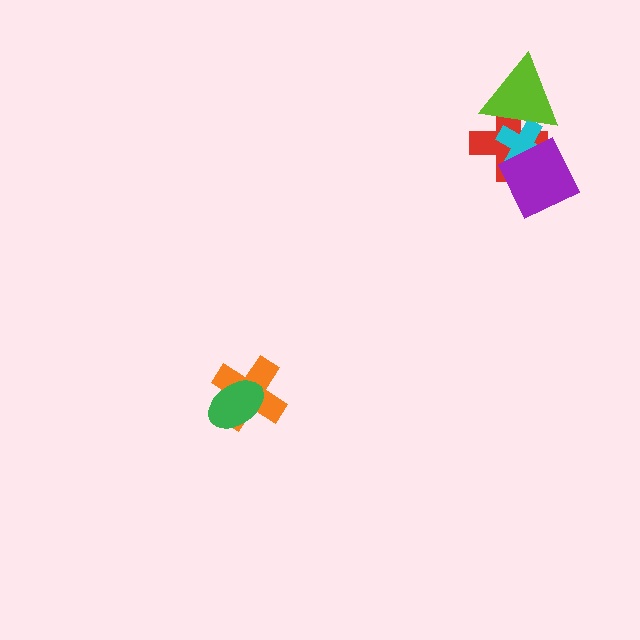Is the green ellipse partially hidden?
No, no other shape covers it.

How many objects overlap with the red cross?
3 objects overlap with the red cross.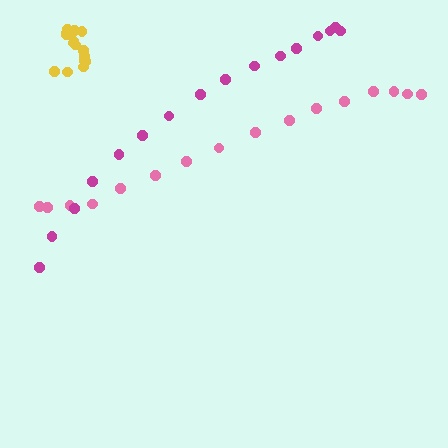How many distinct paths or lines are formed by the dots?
There are 3 distinct paths.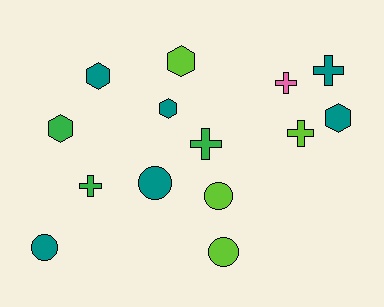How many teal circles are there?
There are 2 teal circles.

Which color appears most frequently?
Teal, with 6 objects.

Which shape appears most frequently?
Cross, with 5 objects.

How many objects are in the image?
There are 14 objects.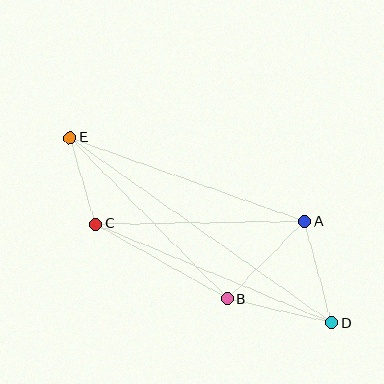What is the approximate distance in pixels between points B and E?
The distance between B and E is approximately 225 pixels.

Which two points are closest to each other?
Points C and E are closest to each other.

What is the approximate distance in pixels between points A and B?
The distance between A and B is approximately 109 pixels.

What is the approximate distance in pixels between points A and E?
The distance between A and E is approximately 249 pixels.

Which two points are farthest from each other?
Points D and E are farthest from each other.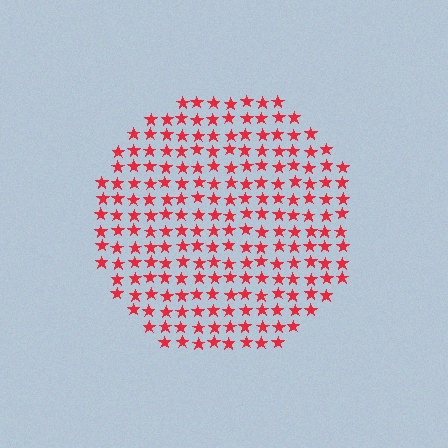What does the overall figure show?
The overall figure shows a circle.